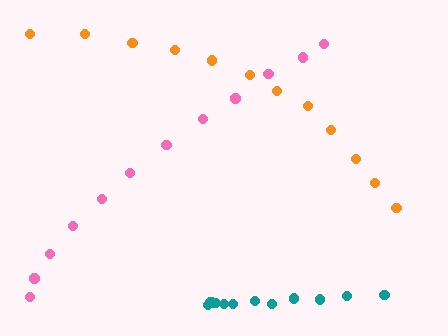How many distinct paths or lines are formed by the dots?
There are 3 distinct paths.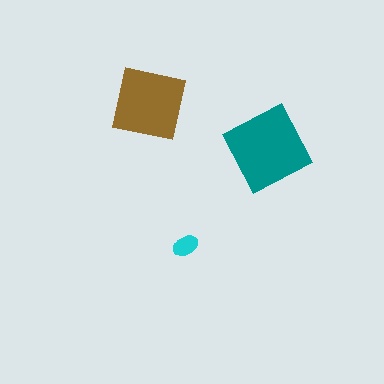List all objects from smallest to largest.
The cyan ellipse, the brown square, the teal diamond.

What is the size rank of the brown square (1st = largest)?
2nd.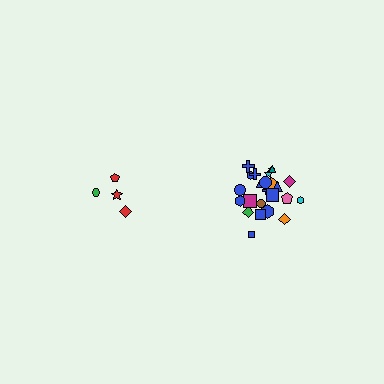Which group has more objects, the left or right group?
The right group.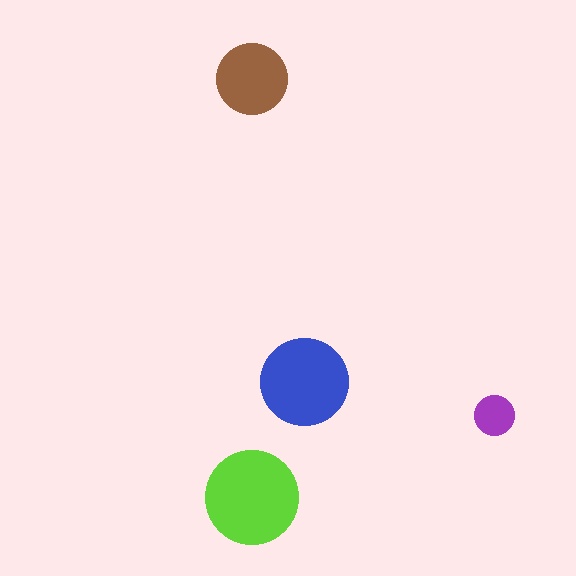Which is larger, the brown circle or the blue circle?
The blue one.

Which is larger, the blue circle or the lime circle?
The lime one.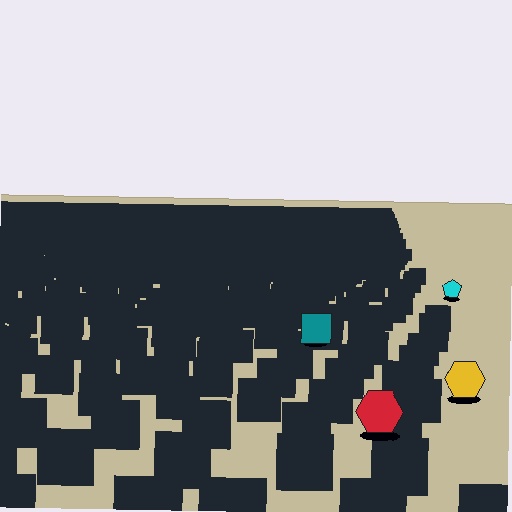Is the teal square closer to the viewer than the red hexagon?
No. The red hexagon is closer — you can tell from the texture gradient: the ground texture is coarser near it.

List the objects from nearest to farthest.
From nearest to farthest: the red hexagon, the yellow hexagon, the teal square, the cyan pentagon.